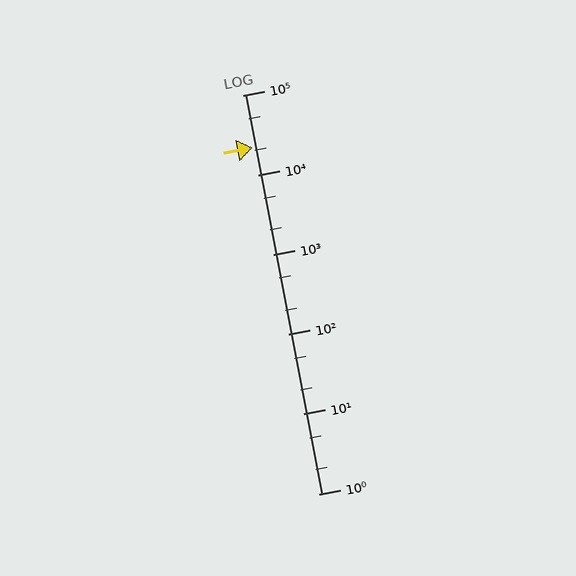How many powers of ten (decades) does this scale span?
The scale spans 5 decades, from 1 to 100000.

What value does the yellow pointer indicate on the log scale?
The pointer indicates approximately 22000.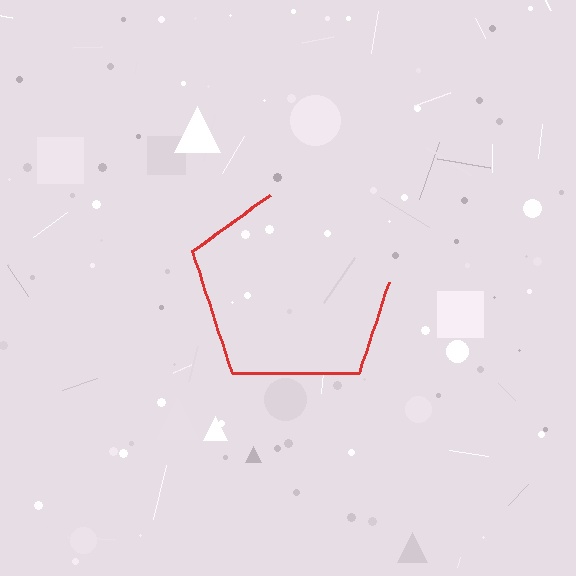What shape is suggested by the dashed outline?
The dashed outline suggests a pentagon.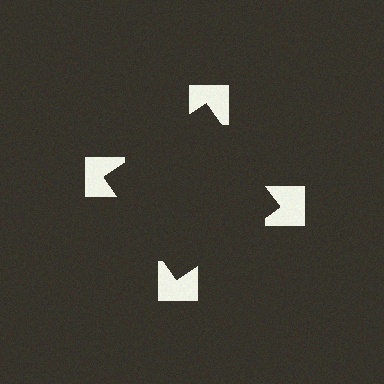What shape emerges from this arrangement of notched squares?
An illusory square — its edges are inferred from the aligned wedge cuts in the notched squares, not physically drawn.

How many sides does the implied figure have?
4 sides.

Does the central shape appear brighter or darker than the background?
It typically appears slightly darker than the background, even though no actual brightness change is drawn.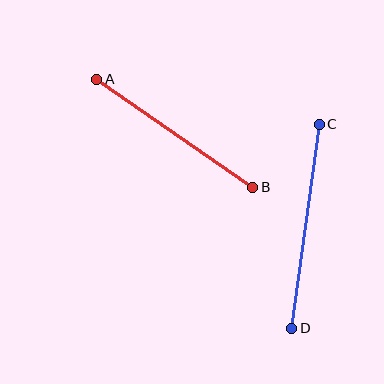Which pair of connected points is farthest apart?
Points C and D are farthest apart.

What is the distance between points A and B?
The distance is approximately 190 pixels.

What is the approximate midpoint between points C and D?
The midpoint is at approximately (306, 226) pixels.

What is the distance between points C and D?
The distance is approximately 205 pixels.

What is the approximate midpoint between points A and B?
The midpoint is at approximately (175, 133) pixels.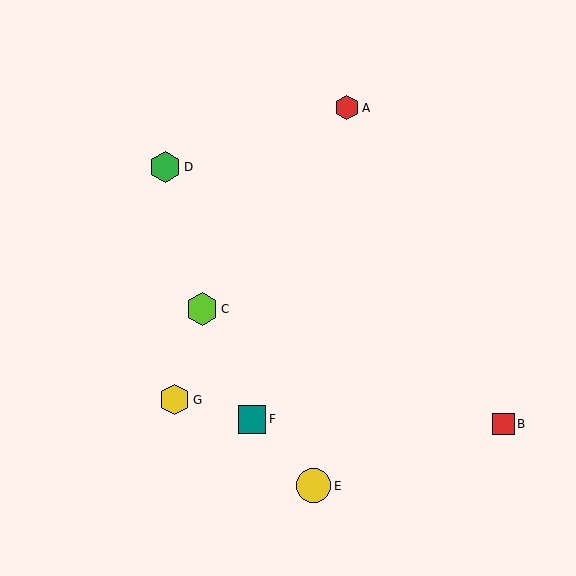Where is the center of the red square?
The center of the red square is at (504, 424).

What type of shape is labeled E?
Shape E is a yellow circle.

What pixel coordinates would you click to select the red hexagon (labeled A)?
Click at (347, 108) to select the red hexagon A.